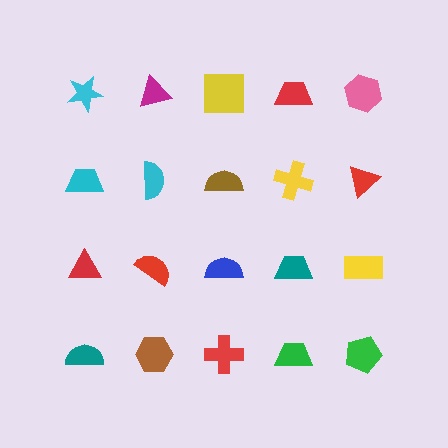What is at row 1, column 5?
A pink hexagon.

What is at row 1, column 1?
A cyan star.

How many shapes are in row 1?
5 shapes.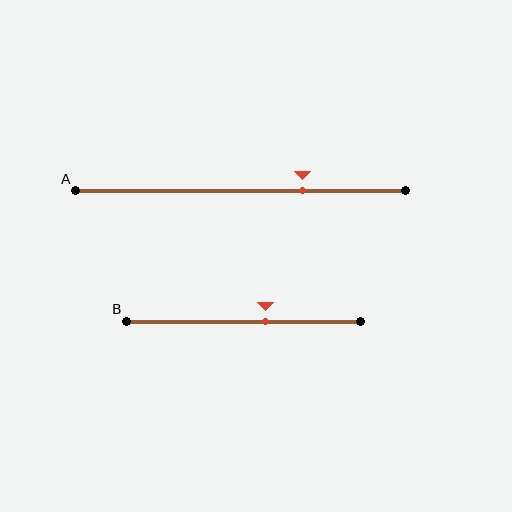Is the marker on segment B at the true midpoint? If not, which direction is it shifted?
No, the marker on segment B is shifted to the right by about 9% of the segment length.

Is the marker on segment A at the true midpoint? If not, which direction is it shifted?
No, the marker on segment A is shifted to the right by about 19% of the segment length.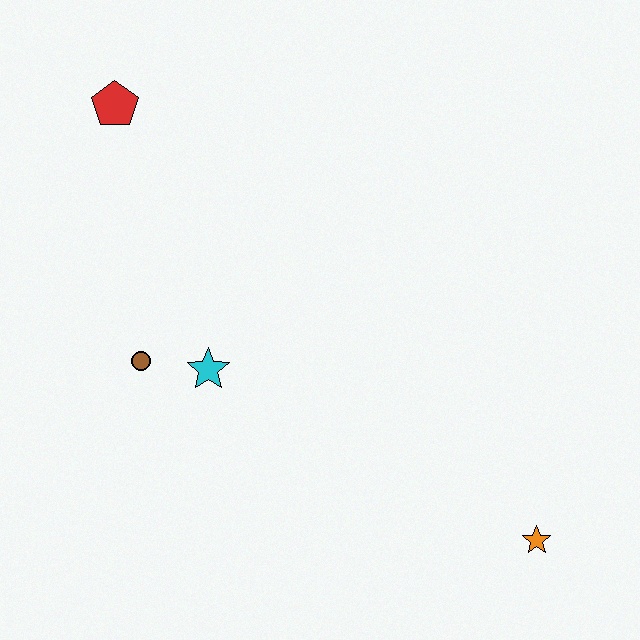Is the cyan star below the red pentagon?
Yes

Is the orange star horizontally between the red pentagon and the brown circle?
No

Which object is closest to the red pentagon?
The brown circle is closest to the red pentagon.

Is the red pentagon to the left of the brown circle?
Yes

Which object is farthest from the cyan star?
The orange star is farthest from the cyan star.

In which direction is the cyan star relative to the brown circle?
The cyan star is to the right of the brown circle.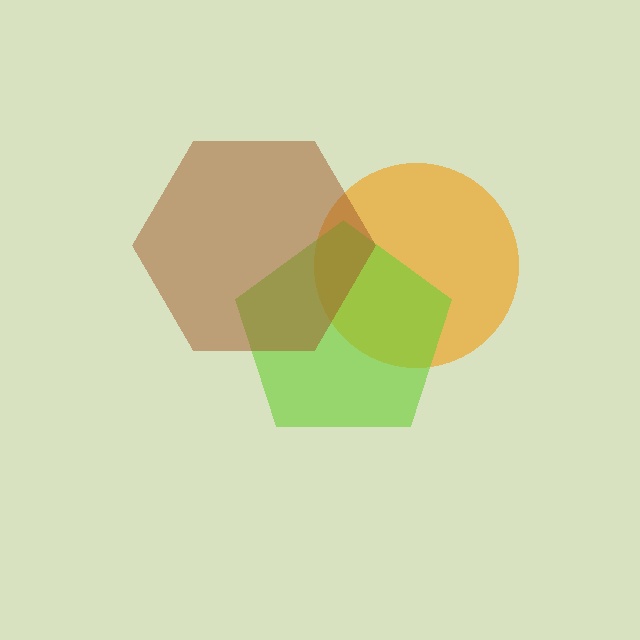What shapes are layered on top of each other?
The layered shapes are: an orange circle, a lime pentagon, a brown hexagon.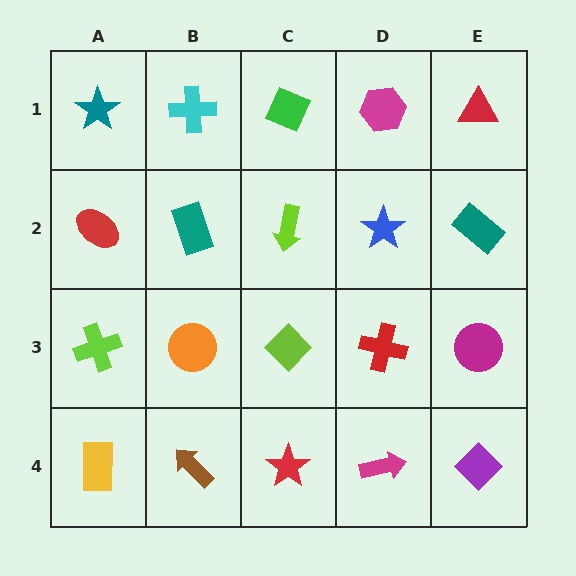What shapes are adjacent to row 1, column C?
A lime arrow (row 2, column C), a cyan cross (row 1, column B), a magenta hexagon (row 1, column D).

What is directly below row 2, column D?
A red cross.